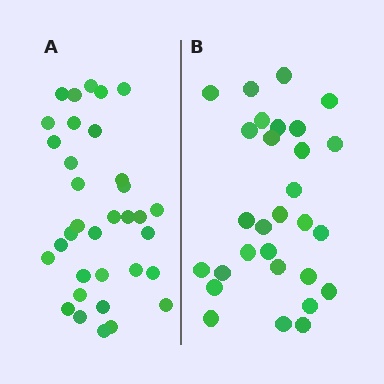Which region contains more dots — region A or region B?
Region A (the left region) has more dots.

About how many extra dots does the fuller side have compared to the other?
Region A has about 5 more dots than region B.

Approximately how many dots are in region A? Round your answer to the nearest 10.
About 30 dots. (The exact count is 34, which rounds to 30.)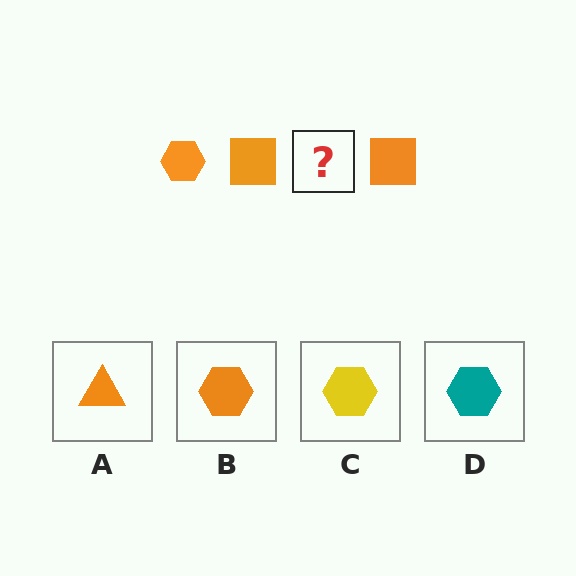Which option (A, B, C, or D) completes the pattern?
B.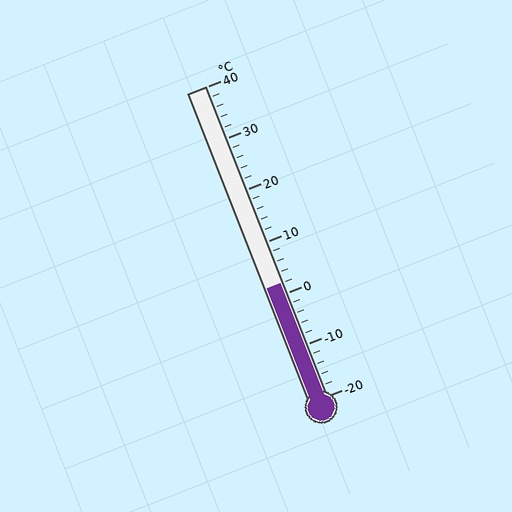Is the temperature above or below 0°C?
The temperature is above 0°C.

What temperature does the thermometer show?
The thermometer shows approximately 2°C.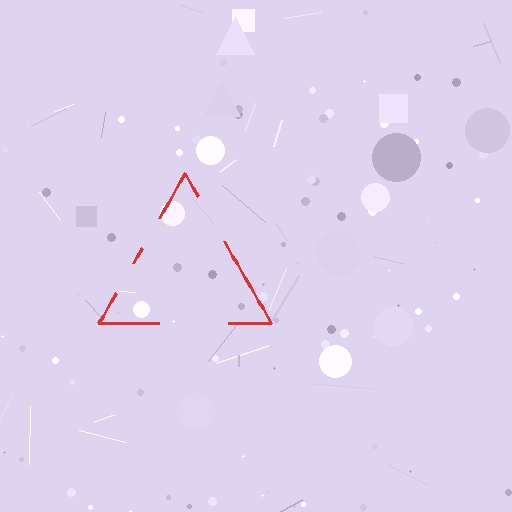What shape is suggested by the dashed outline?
The dashed outline suggests a triangle.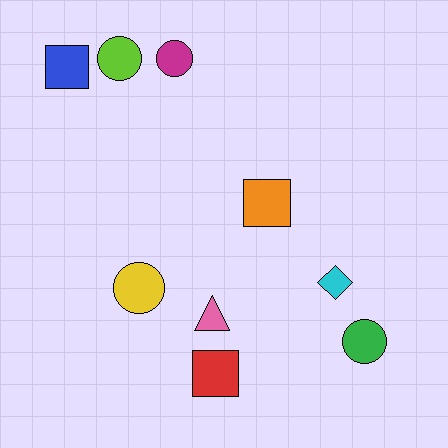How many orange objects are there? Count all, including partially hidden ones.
There is 1 orange object.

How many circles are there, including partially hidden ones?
There are 4 circles.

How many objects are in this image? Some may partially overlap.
There are 9 objects.